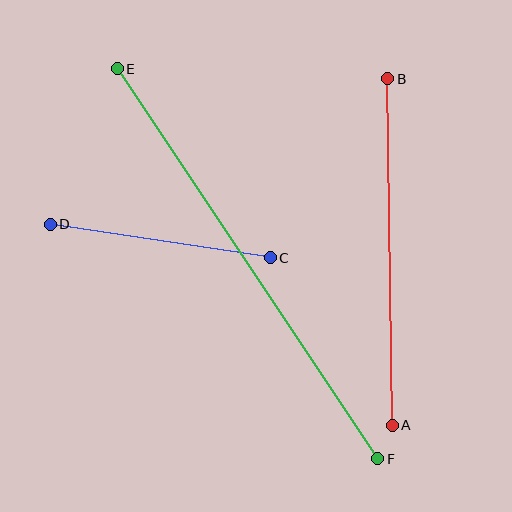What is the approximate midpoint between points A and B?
The midpoint is at approximately (390, 252) pixels.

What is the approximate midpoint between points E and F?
The midpoint is at approximately (247, 264) pixels.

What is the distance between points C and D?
The distance is approximately 223 pixels.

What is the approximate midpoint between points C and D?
The midpoint is at approximately (160, 241) pixels.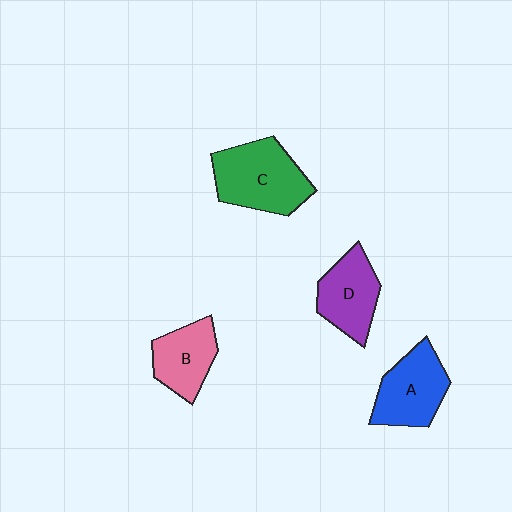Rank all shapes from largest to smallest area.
From largest to smallest: C (green), A (blue), D (purple), B (pink).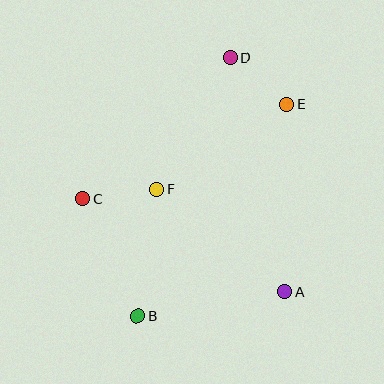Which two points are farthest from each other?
Points B and D are farthest from each other.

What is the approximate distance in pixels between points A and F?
The distance between A and F is approximately 164 pixels.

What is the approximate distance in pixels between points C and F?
The distance between C and F is approximately 75 pixels.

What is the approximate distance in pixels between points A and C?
The distance between A and C is approximately 222 pixels.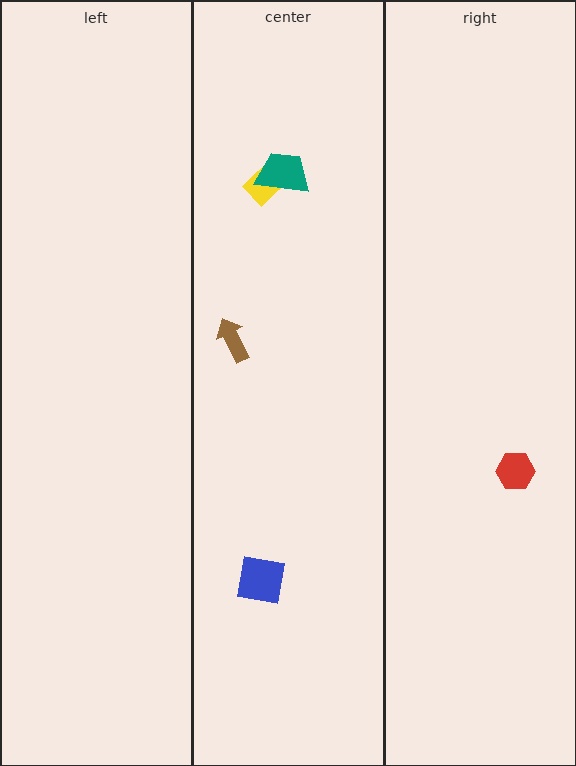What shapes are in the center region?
The blue square, the yellow rectangle, the brown arrow, the teal trapezoid.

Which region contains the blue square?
The center region.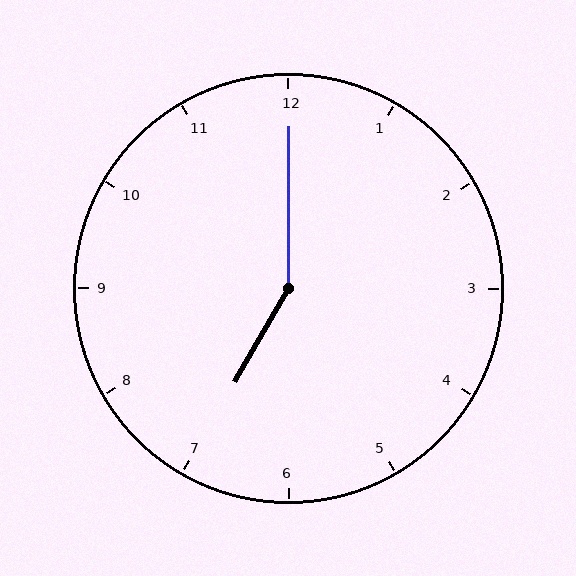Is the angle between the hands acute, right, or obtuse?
It is obtuse.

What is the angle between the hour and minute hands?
Approximately 150 degrees.